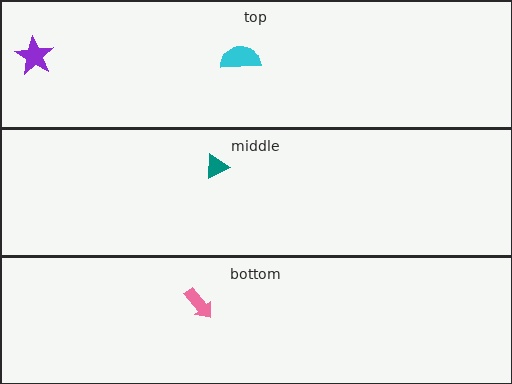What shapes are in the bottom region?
The pink arrow.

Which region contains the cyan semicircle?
The top region.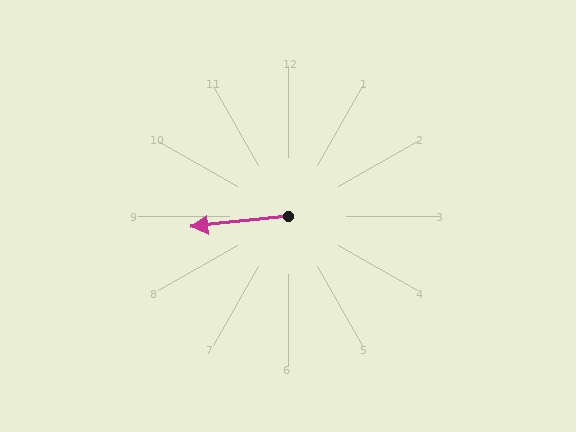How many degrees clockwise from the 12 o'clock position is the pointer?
Approximately 264 degrees.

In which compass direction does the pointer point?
West.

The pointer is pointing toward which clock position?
Roughly 9 o'clock.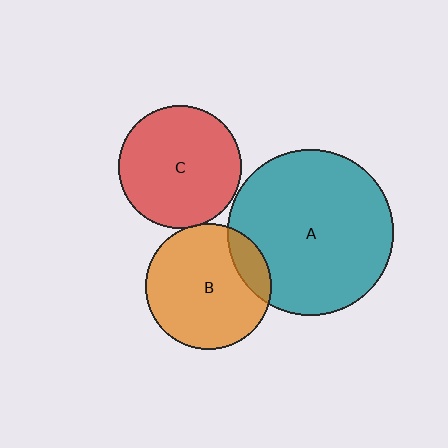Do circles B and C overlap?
Yes.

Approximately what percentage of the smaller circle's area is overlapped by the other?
Approximately 5%.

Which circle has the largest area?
Circle A (teal).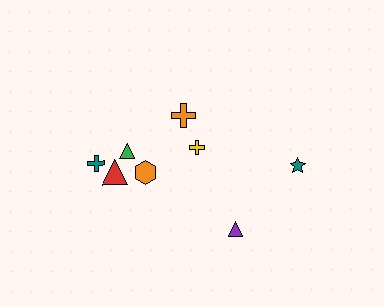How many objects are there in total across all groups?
There are 8 objects.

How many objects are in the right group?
There are 3 objects.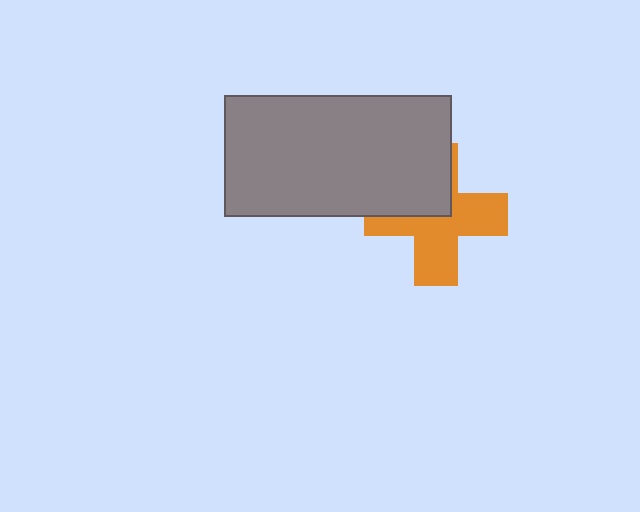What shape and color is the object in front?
The object in front is a gray rectangle.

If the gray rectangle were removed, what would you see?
You would see the complete orange cross.